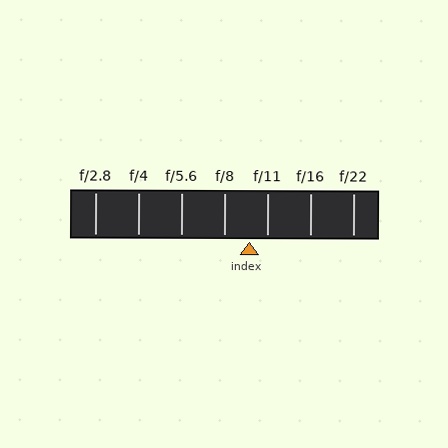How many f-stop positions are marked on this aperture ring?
There are 7 f-stop positions marked.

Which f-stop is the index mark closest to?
The index mark is closest to f/11.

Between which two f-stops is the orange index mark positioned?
The index mark is between f/8 and f/11.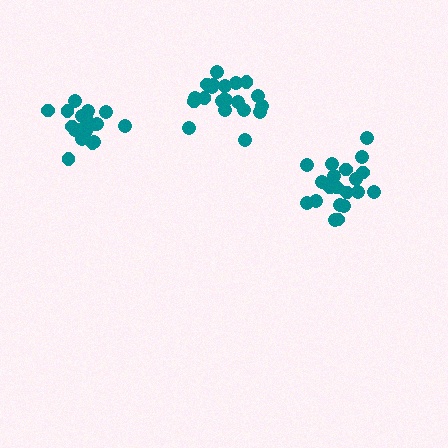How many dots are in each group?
Group 1: 19 dots, Group 2: 21 dots, Group 3: 21 dots (61 total).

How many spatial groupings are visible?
There are 3 spatial groupings.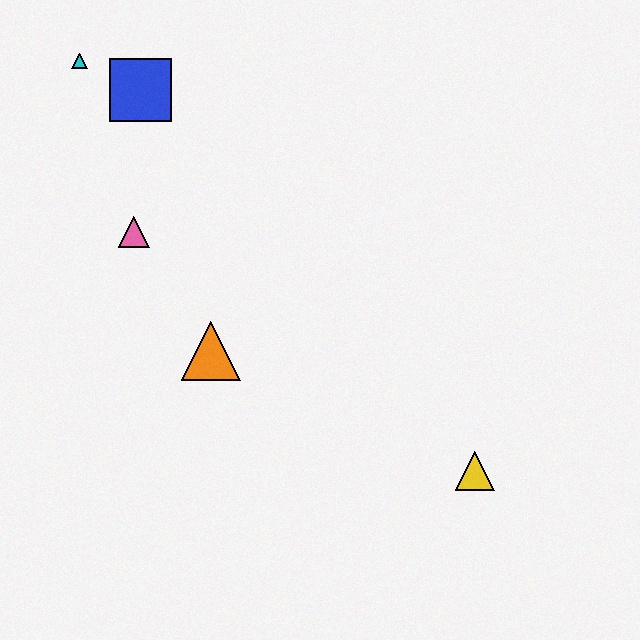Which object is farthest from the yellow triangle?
The cyan triangle is farthest from the yellow triangle.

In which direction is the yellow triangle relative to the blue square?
The yellow triangle is below the blue square.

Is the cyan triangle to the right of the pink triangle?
No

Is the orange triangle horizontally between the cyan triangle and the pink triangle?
No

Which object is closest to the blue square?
The cyan triangle is closest to the blue square.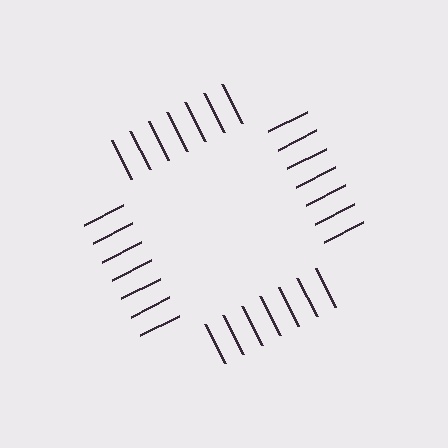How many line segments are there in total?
28 — 7 along each of the 4 edges.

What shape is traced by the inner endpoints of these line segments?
An illusory square — the line segments terminate on its edges but no continuous stroke is drawn.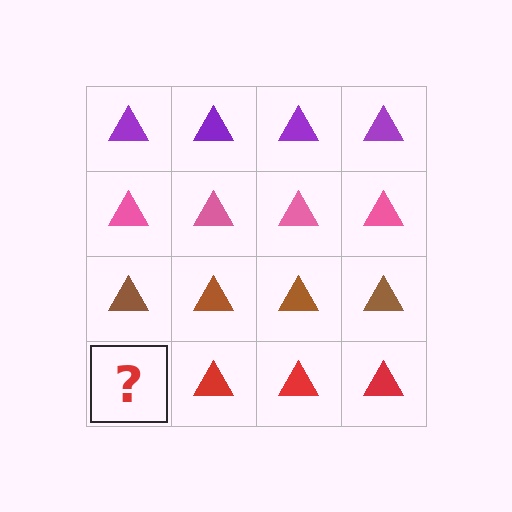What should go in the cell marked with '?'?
The missing cell should contain a red triangle.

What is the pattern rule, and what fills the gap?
The rule is that each row has a consistent color. The gap should be filled with a red triangle.